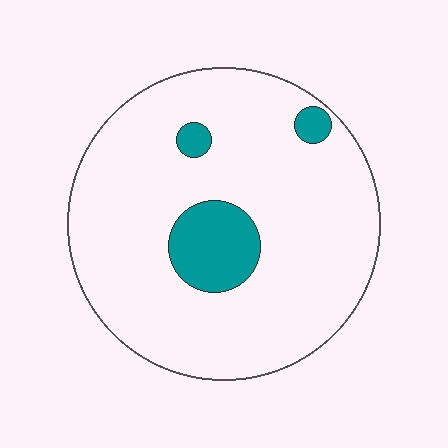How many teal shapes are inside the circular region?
3.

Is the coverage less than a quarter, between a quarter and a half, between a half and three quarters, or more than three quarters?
Less than a quarter.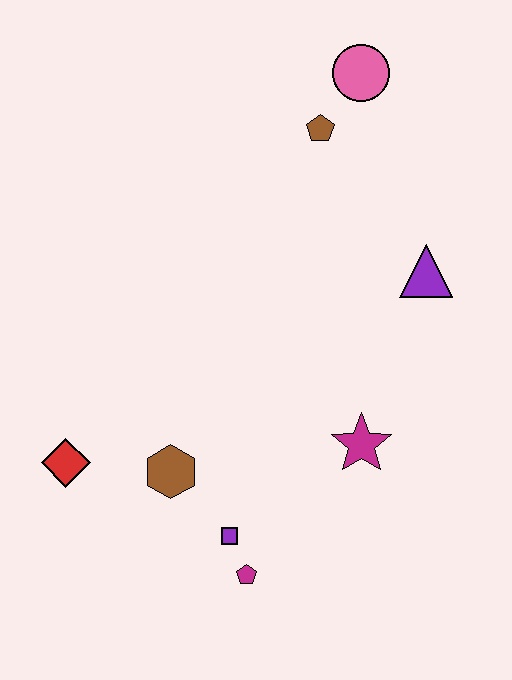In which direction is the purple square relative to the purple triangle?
The purple square is below the purple triangle.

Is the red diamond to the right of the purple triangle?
No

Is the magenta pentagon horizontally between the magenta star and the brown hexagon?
Yes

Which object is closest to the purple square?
The magenta pentagon is closest to the purple square.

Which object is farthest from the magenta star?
The pink circle is farthest from the magenta star.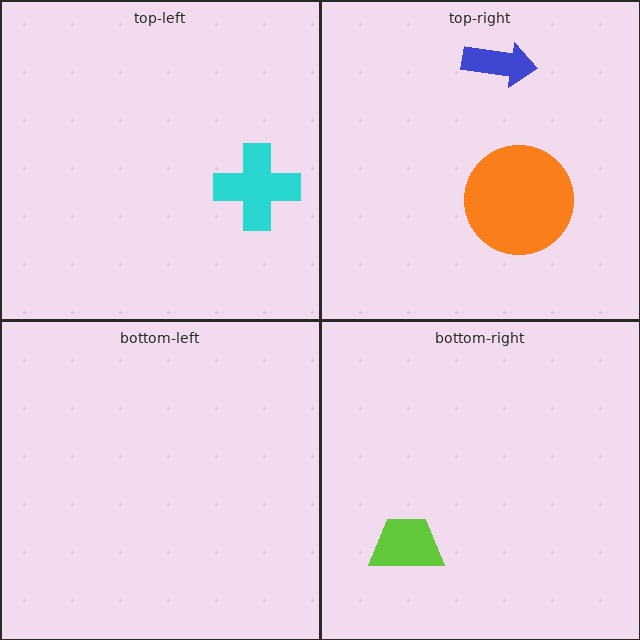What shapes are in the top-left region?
The cyan cross.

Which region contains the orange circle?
The top-right region.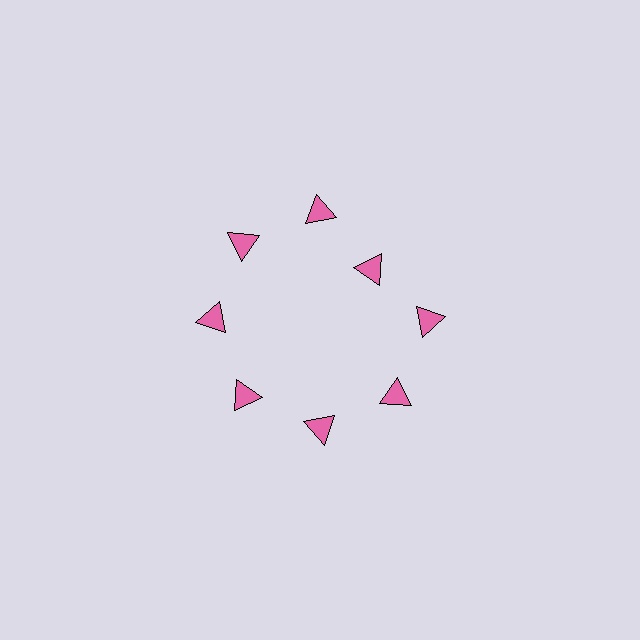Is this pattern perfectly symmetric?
No. The 8 pink triangles are arranged in a ring, but one element near the 2 o'clock position is pulled inward toward the center, breaking the 8-fold rotational symmetry.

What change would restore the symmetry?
The symmetry would be restored by moving it outward, back onto the ring so that all 8 triangles sit at equal angles and equal distance from the center.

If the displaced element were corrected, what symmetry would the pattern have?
It would have 8-fold rotational symmetry — the pattern would map onto itself every 45 degrees.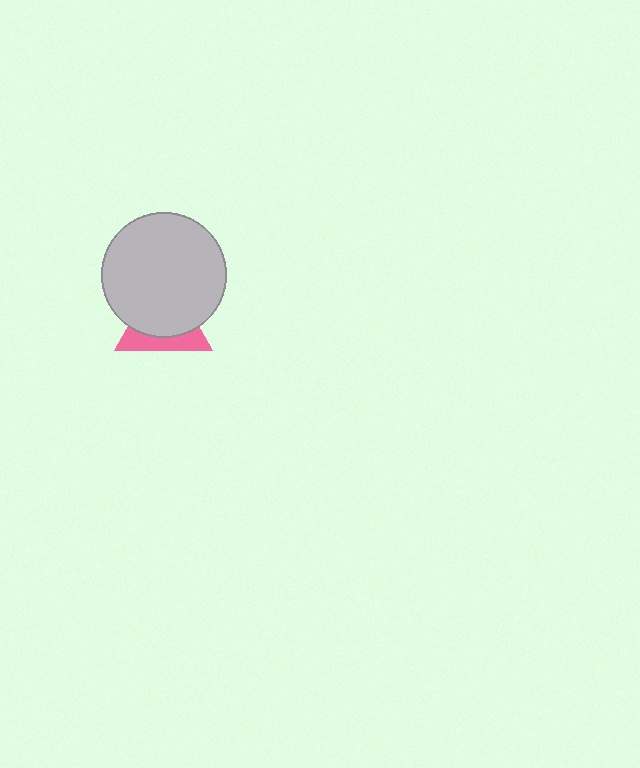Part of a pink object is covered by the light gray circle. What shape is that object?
It is a triangle.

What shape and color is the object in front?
The object in front is a light gray circle.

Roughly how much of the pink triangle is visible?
A small part of it is visible (roughly 36%).